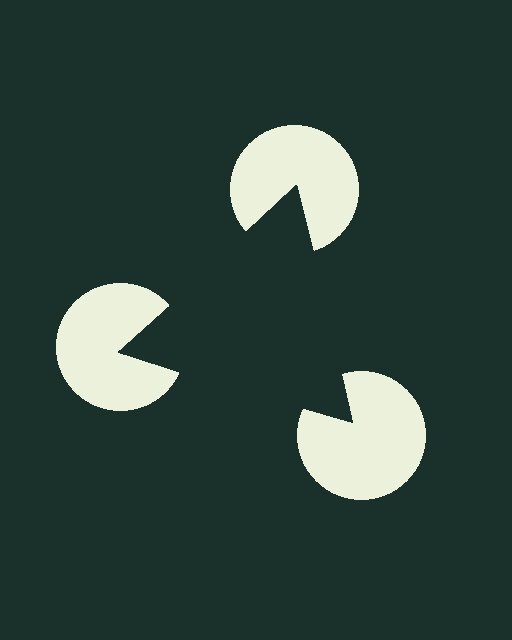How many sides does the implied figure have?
3 sides.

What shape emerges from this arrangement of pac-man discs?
An illusory triangle — its edges are inferred from the aligned wedge cuts in the pac-man discs, not physically drawn.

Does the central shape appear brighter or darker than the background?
It typically appears slightly darker than the background, even though no actual brightness change is drawn.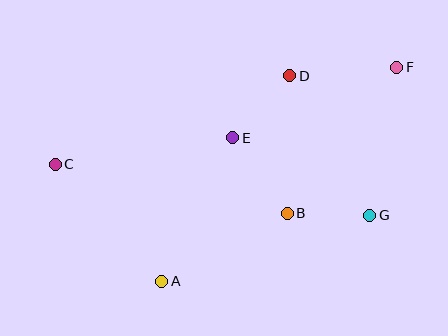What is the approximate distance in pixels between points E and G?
The distance between E and G is approximately 158 pixels.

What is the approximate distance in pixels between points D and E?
The distance between D and E is approximately 84 pixels.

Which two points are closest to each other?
Points B and G are closest to each other.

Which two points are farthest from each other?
Points C and F are farthest from each other.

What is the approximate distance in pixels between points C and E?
The distance between C and E is approximately 180 pixels.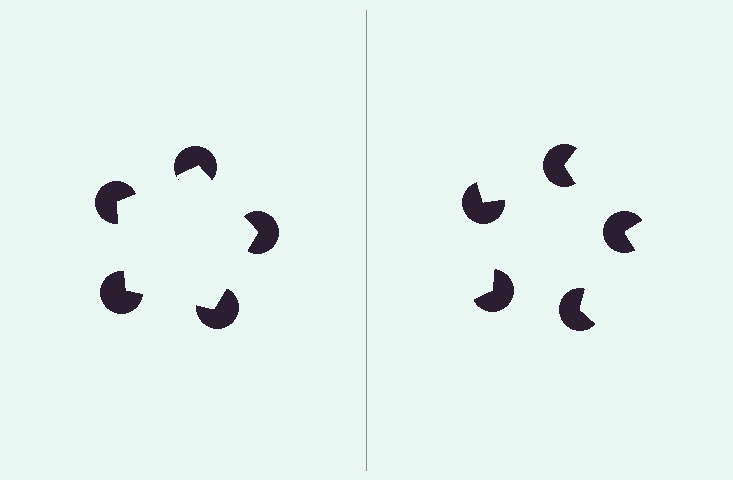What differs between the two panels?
The pac-man discs are positioned identically on both sides; only the wedge orientations differ. On the left they align to a pentagon; on the right they are misaligned.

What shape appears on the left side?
An illusory pentagon.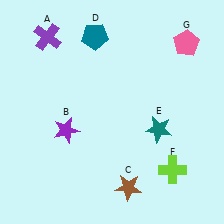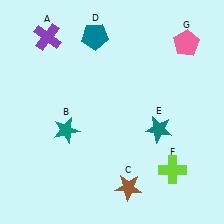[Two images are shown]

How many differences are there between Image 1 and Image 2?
There is 1 difference between the two images.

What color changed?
The star (B) changed from purple in Image 1 to teal in Image 2.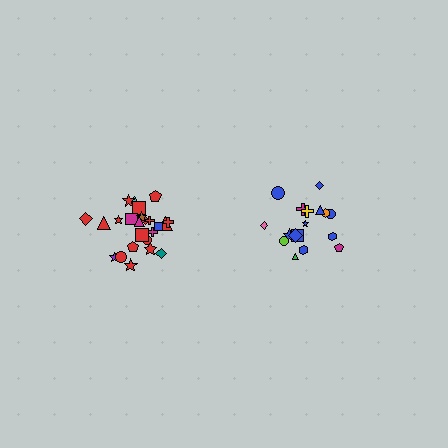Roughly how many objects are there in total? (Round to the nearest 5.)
Roughly 45 objects in total.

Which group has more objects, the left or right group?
The left group.